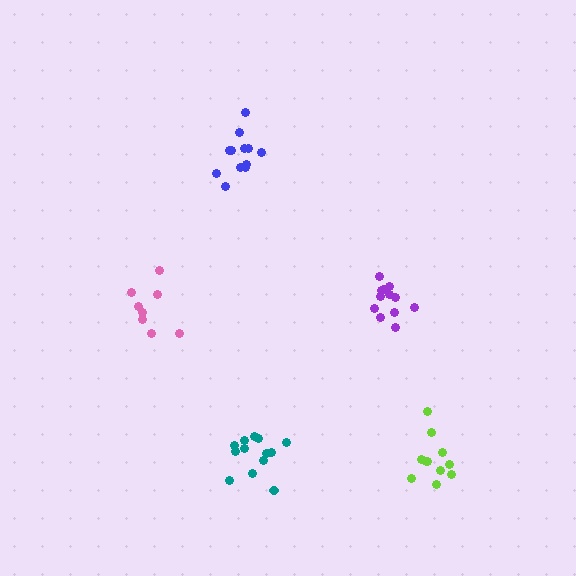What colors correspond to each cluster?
The clusters are colored: pink, blue, lime, teal, purple.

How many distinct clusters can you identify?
There are 5 distinct clusters.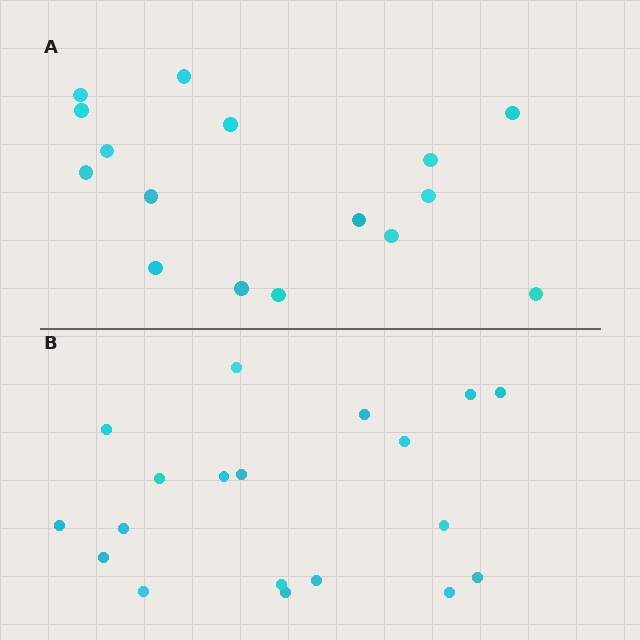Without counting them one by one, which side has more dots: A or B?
Region B (the bottom region) has more dots.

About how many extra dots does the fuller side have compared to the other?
Region B has just a few more — roughly 2 or 3 more dots than region A.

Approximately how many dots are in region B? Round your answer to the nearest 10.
About 20 dots. (The exact count is 19, which rounds to 20.)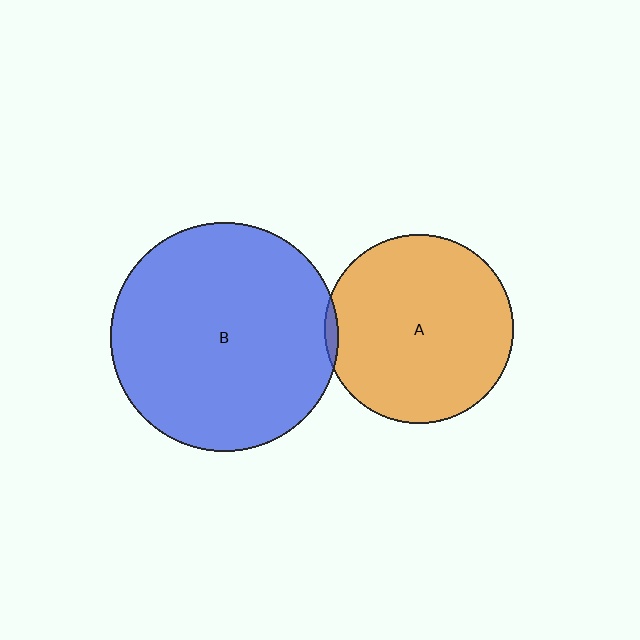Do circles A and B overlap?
Yes.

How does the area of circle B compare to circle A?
Approximately 1.5 times.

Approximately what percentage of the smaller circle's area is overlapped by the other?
Approximately 5%.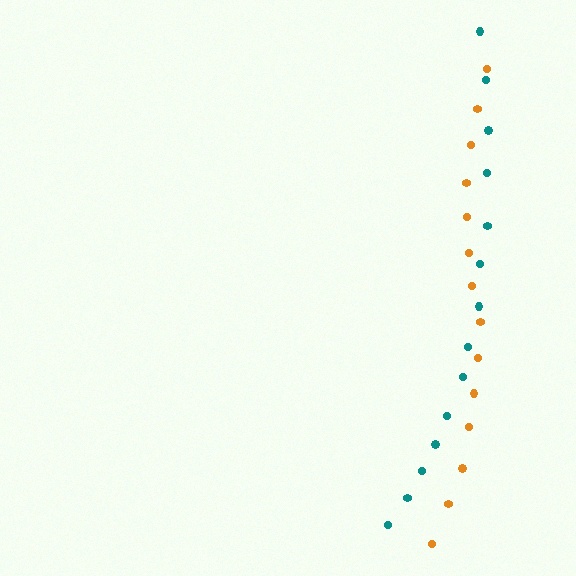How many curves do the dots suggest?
There are 2 distinct paths.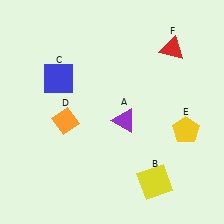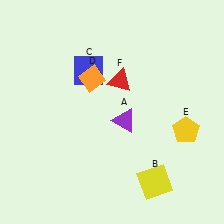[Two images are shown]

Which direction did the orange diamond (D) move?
The orange diamond (D) moved up.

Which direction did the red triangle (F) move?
The red triangle (F) moved left.